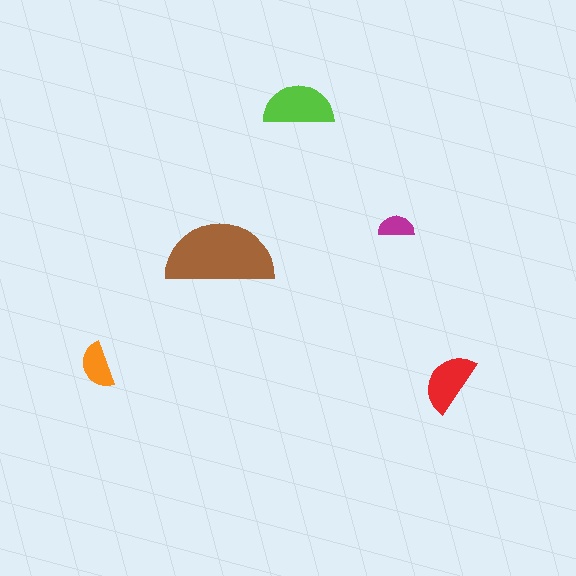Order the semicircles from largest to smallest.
the brown one, the lime one, the red one, the orange one, the magenta one.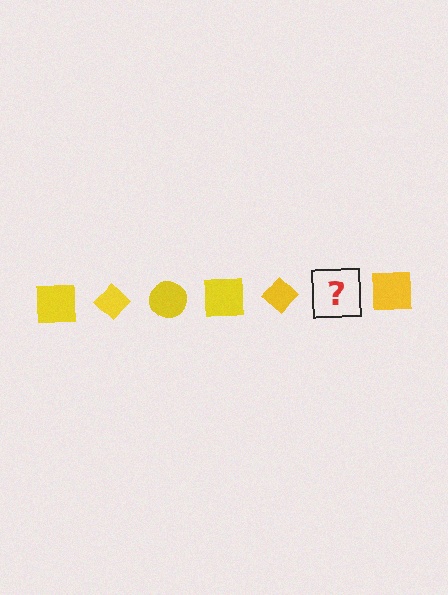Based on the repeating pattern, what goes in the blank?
The blank should be a yellow circle.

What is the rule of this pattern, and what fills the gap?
The rule is that the pattern cycles through square, diamond, circle shapes in yellow. The gap should be filled with a yellow circle.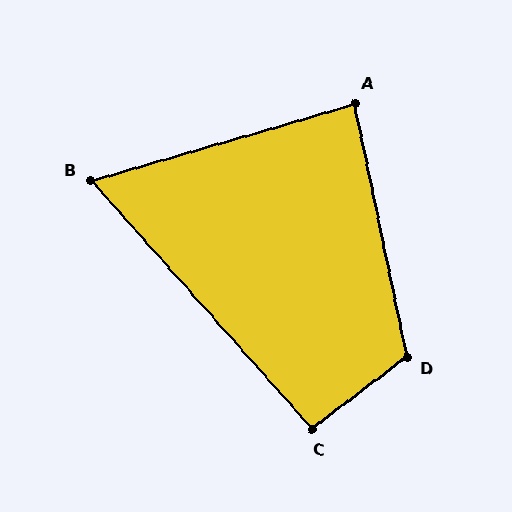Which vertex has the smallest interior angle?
B, at approximately 65 degrees.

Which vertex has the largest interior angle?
D, at approximately 115 degrees.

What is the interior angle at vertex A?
Approximately 85 degrees (approximately right).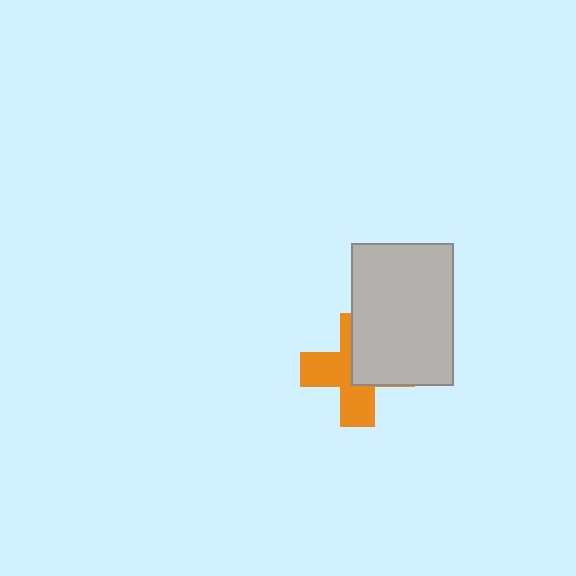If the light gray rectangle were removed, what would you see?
You would see the complete orange cross.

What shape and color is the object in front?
The object in front is a light gray rectangle.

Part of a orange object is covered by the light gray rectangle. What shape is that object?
It is a cross.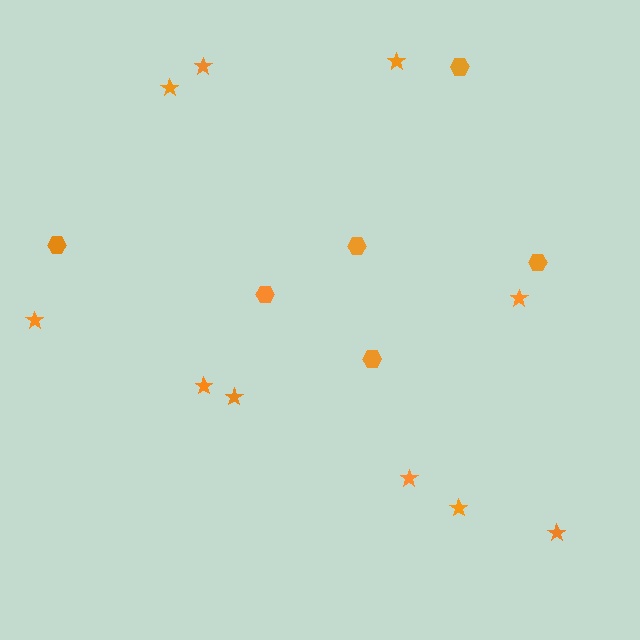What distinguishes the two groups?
There are 2 groups: one group of hexagons (6) and one group of stars (10).